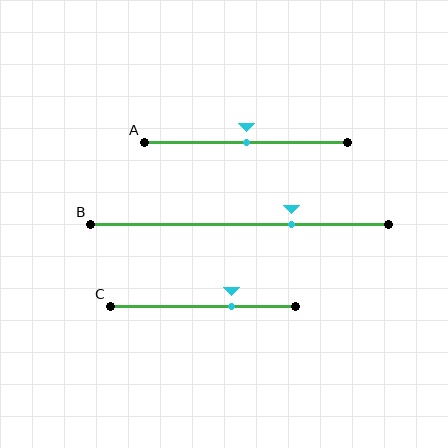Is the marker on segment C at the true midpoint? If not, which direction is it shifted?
No, the marker on segment C is shifted to the right by about 15% of the segment length.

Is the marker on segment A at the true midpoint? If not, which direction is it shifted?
Yes, the marker on segment A is at the true midpoint.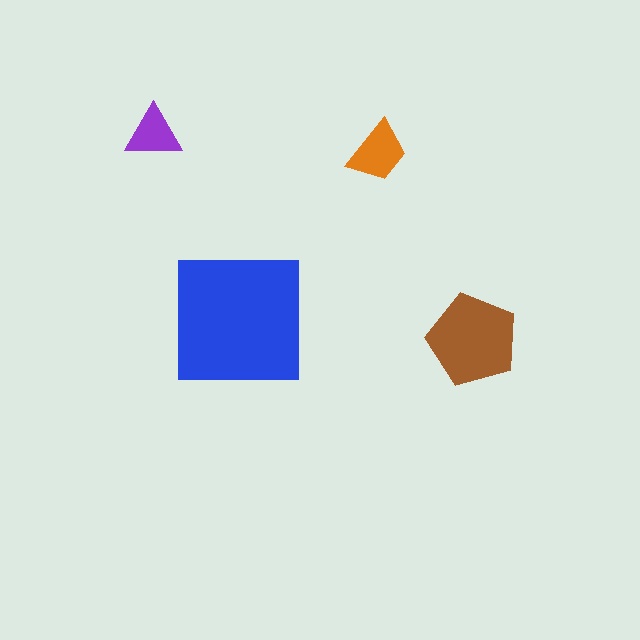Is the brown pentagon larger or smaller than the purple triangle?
Larger.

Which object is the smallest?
The purple triangle.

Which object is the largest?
The blue square.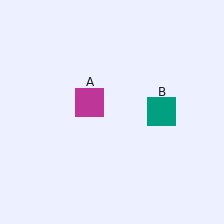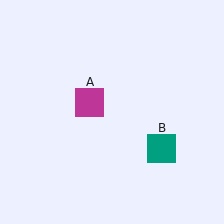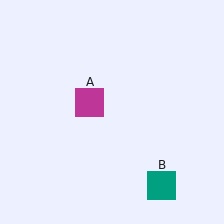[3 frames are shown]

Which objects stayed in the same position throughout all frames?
Magenta square (object A) remained stationary.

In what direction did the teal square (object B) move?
The teal square (object B) moved down.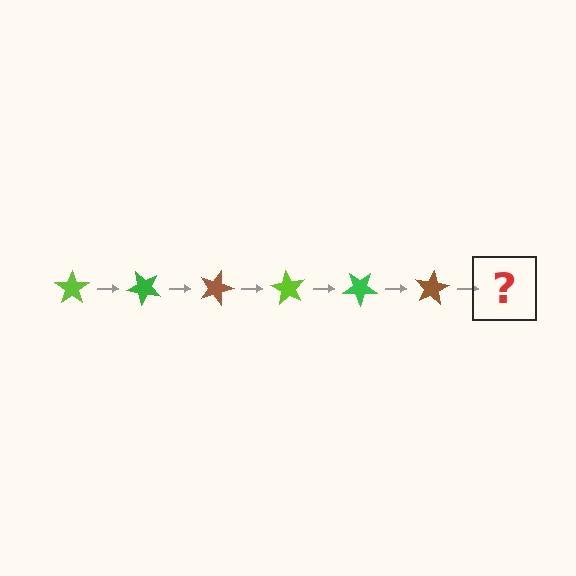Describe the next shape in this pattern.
It should be a lime star, rotated 270 degrees from the start.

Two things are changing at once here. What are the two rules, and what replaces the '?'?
The two rules are that it rotates 45 degrees each step and the color cycles through lime, green, and brown. The '?' should be a lime star, rotated 270 degrees from the start.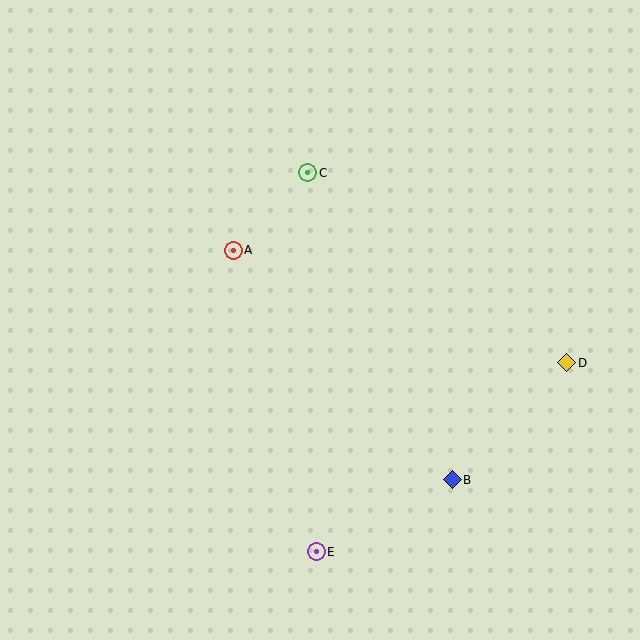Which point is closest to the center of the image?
Point A at (233, 250) is closest to the center.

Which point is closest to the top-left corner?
Point A is closest to the top-left corner.